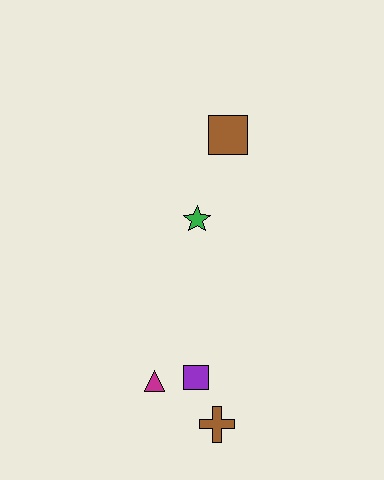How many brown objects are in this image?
There are 2 brown objects.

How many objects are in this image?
There are 5 objects.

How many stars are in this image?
There is 1 star.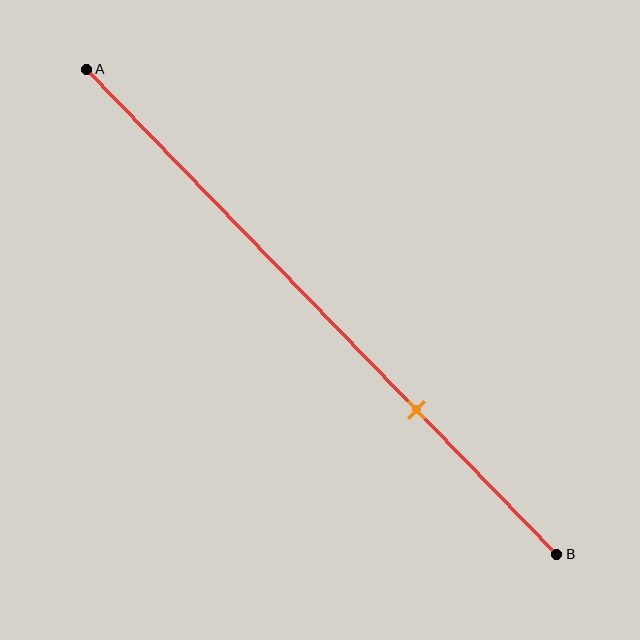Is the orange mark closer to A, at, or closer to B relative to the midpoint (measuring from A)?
The orange mark is closer to point B than the midpoint of segment AB.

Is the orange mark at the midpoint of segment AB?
No, the mark is at about 70% from A, not at the 50% midpoint.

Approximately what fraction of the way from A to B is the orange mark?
The orange mark is approximately 70% of the way from A to B.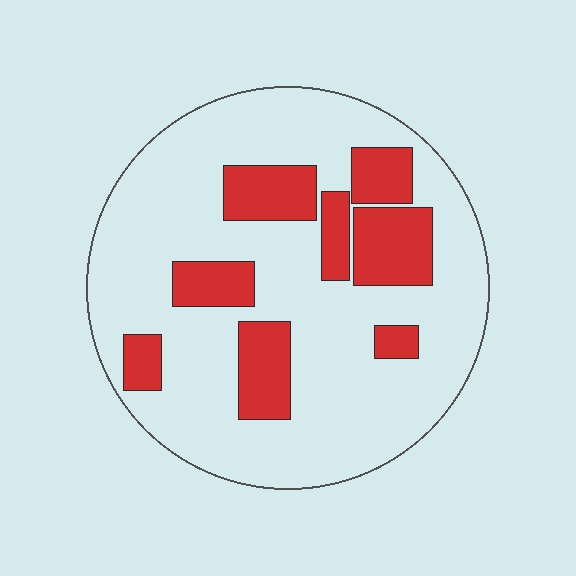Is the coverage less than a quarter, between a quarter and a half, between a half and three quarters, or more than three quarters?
Less than a quarter.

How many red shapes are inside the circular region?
8.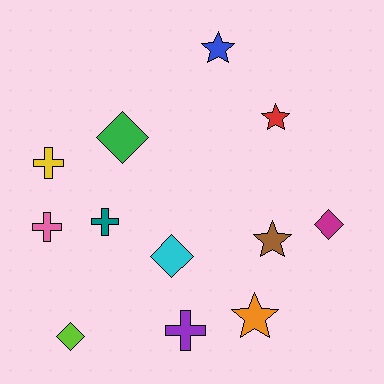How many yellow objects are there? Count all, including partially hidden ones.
There is 1 yellow object.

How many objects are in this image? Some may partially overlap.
There are 12 objects.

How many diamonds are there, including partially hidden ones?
There are 4 diamonds.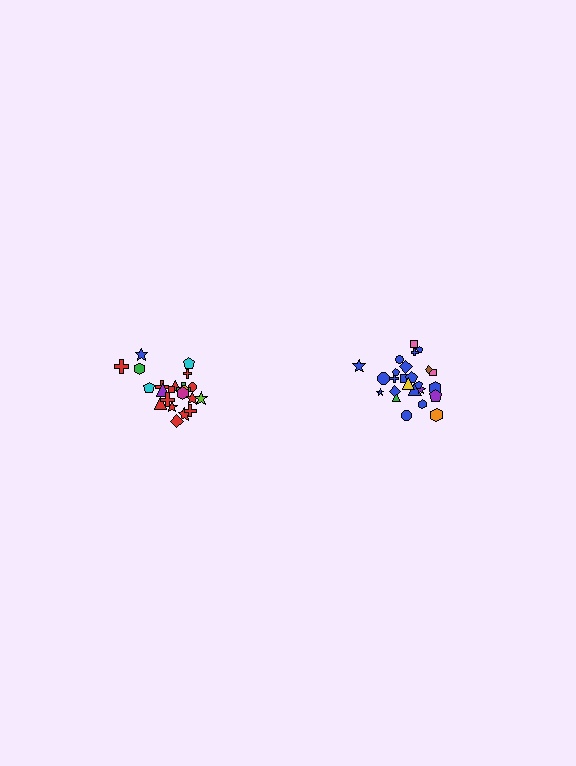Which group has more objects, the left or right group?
The right group.